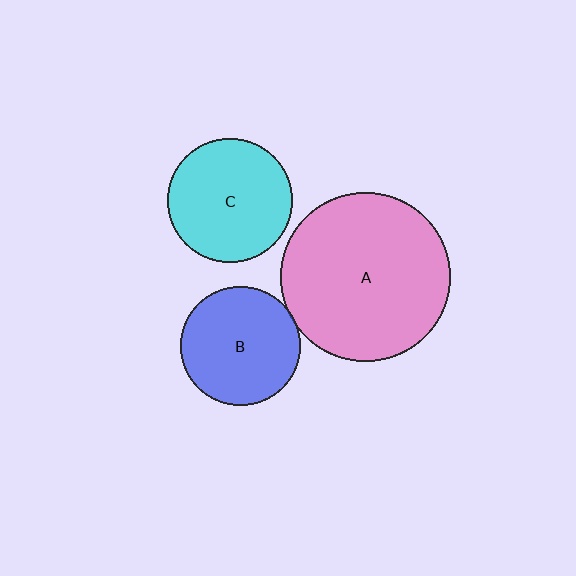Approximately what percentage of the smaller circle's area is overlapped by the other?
Approximately 5%.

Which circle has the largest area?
Circle A (pink).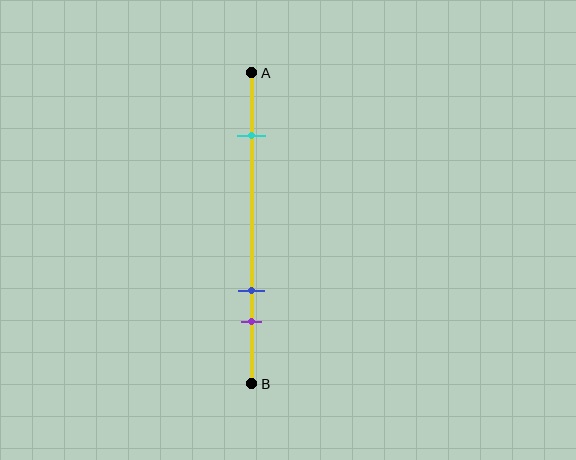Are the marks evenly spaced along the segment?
No, the marks are not evenly spaced.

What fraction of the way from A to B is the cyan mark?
The cyan mark is approximately 20% (0.2) of the way from A to B.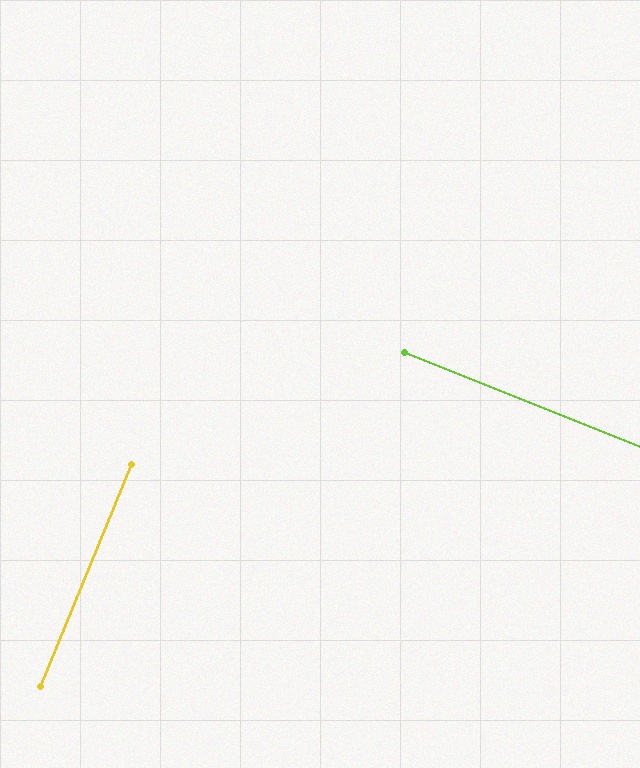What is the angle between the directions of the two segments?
Approximately 90 degrees.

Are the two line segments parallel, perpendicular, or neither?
Perpendicular — they meet at approximately 90°.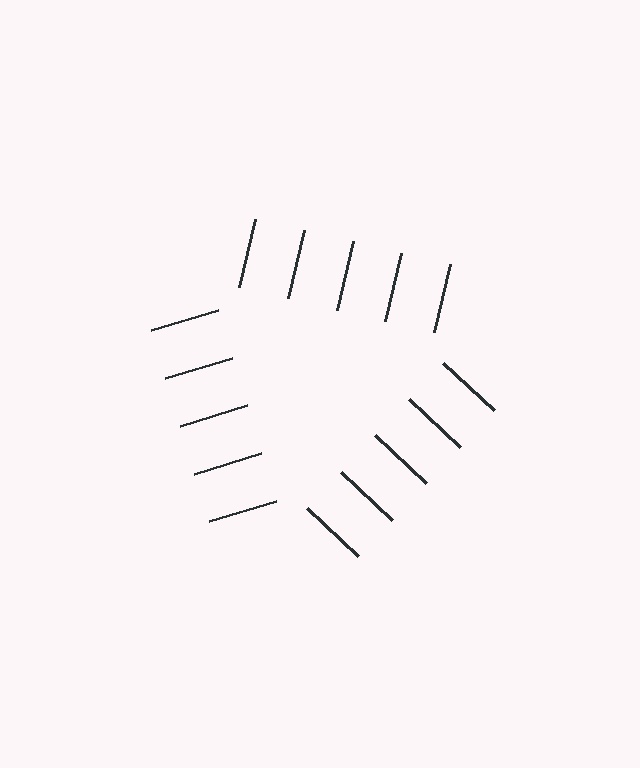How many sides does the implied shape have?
3 sides — the line-ends trace a triangle.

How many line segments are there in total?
15 — 5 along each of the 3 edges.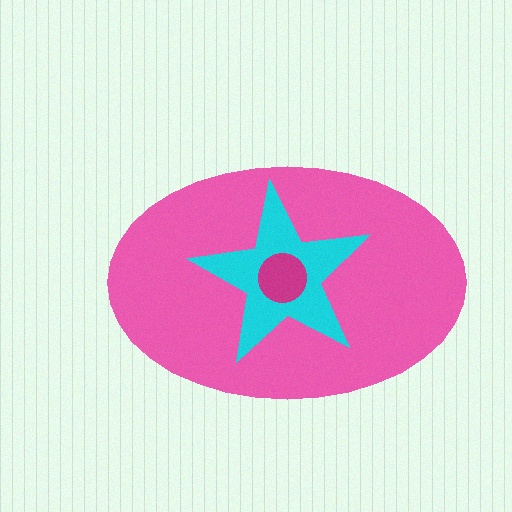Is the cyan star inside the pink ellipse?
Yes.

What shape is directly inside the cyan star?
The magenta circle.